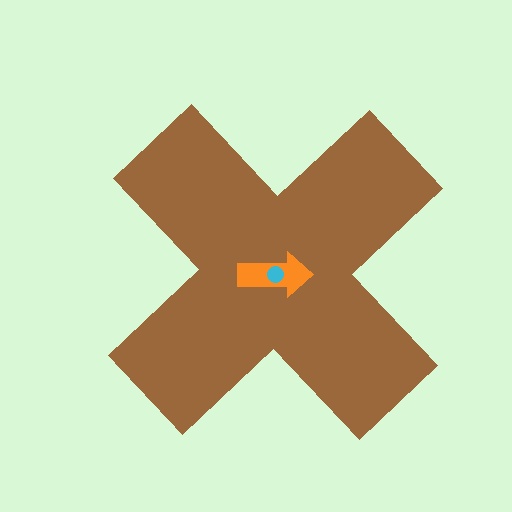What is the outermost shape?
The brown cross.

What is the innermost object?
The cyan circle.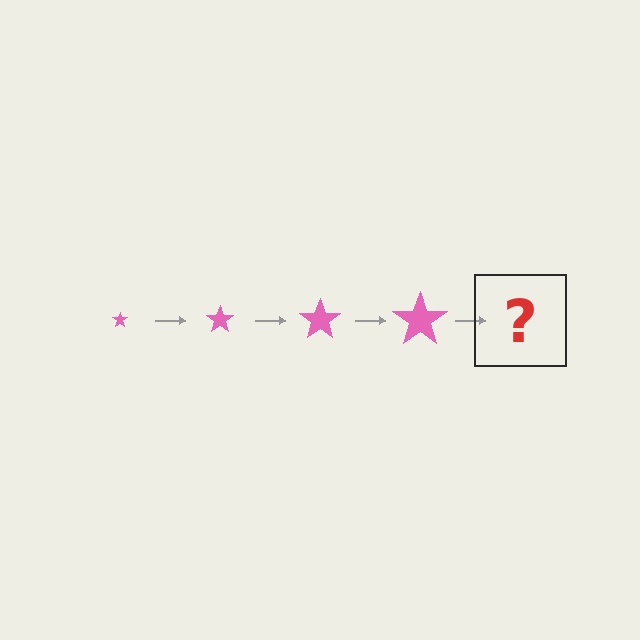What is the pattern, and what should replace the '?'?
The pattern is that the star gets progressively larger each step. The '?' should be a pink star, larger than the previous one.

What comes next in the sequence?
The next element should be a pink star, larger than the previous one.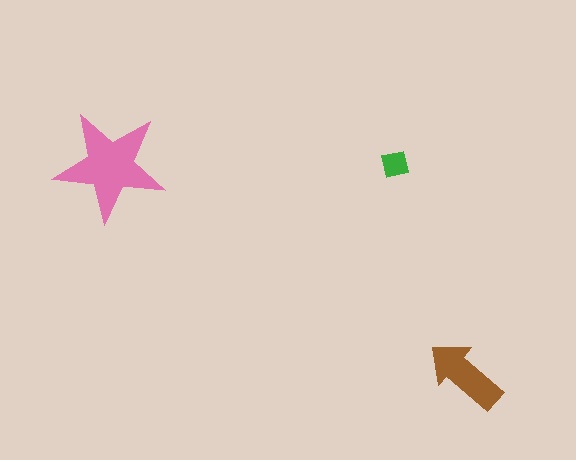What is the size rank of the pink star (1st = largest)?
1st.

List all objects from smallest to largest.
The green square, the brown arrow, the pink star.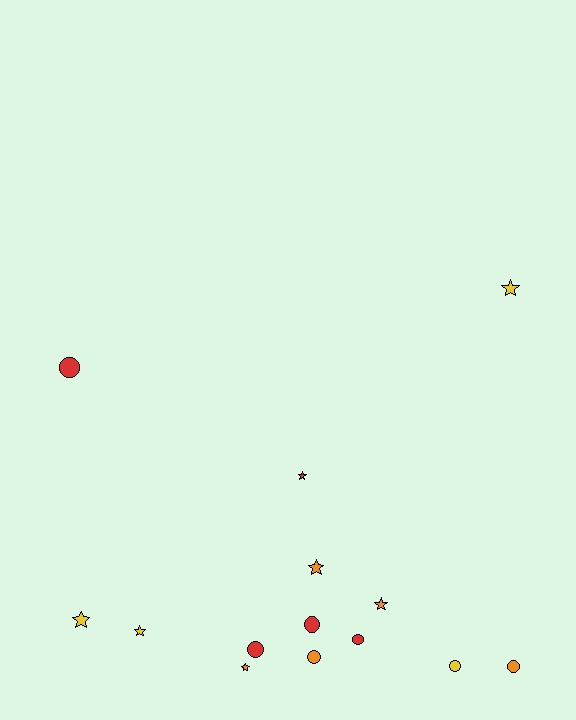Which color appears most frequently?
Orange, with 5 objects.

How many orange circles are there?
There are 2 orange circles.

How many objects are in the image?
There are 14 objects.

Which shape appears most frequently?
Circle, with 7 objects.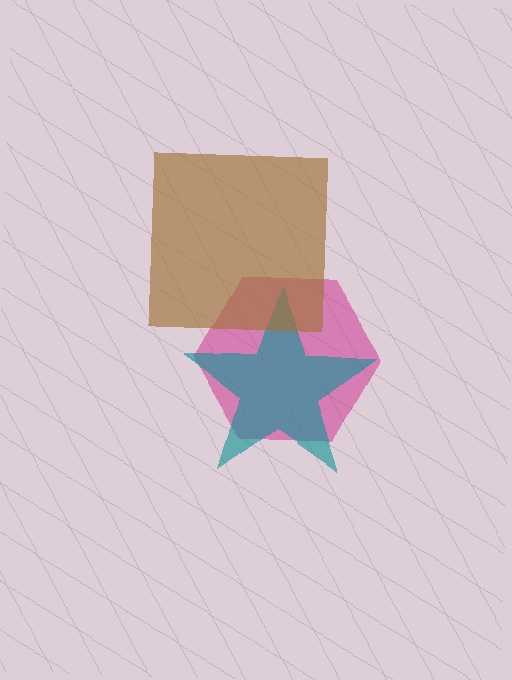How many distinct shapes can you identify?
There are 3 distinct shapes: a magenta hexagon, a teal star, a brown square.